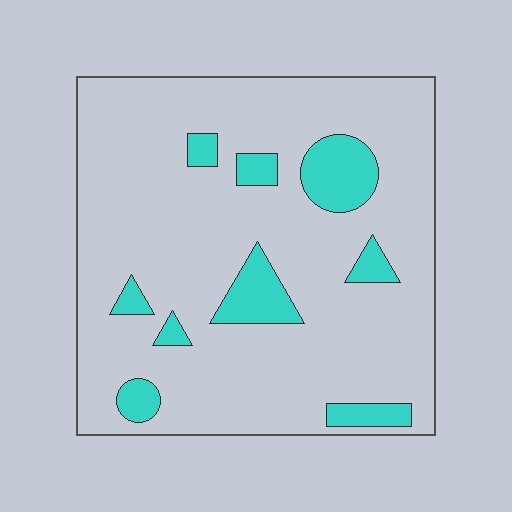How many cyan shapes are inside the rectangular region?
9.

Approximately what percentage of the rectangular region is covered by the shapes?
Approximately 15%.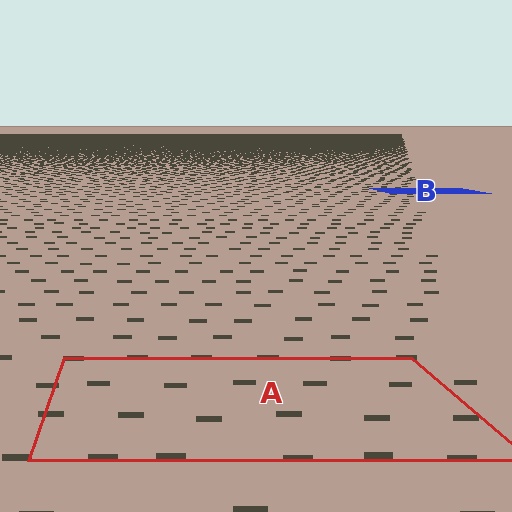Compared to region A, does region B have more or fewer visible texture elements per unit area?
Region B has more texture elements per unit area — they are packed more densely because it is farther away.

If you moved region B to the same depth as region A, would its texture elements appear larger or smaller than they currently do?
They would appear larger. At a closer depth, the same texture elements are projected at a bigger on-screen size.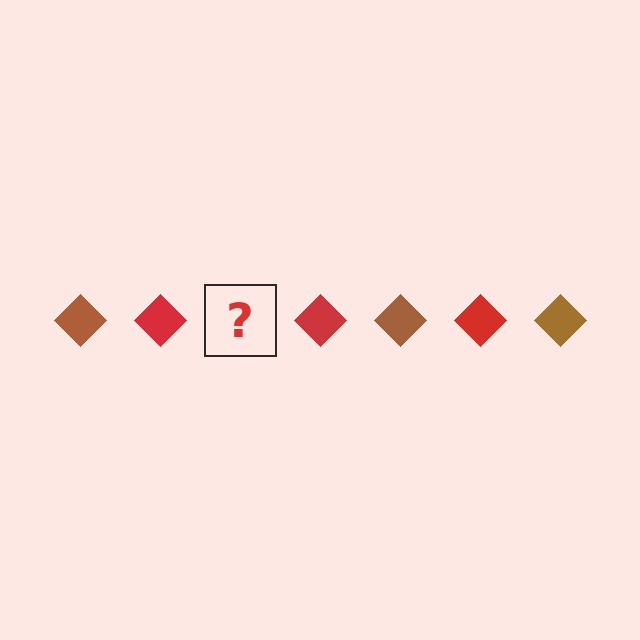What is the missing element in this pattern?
The missing element is a brown diamond.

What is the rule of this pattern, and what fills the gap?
The rule is that the pattern cycles through brown, red diamonds. The gap should be filled with a brown diamond.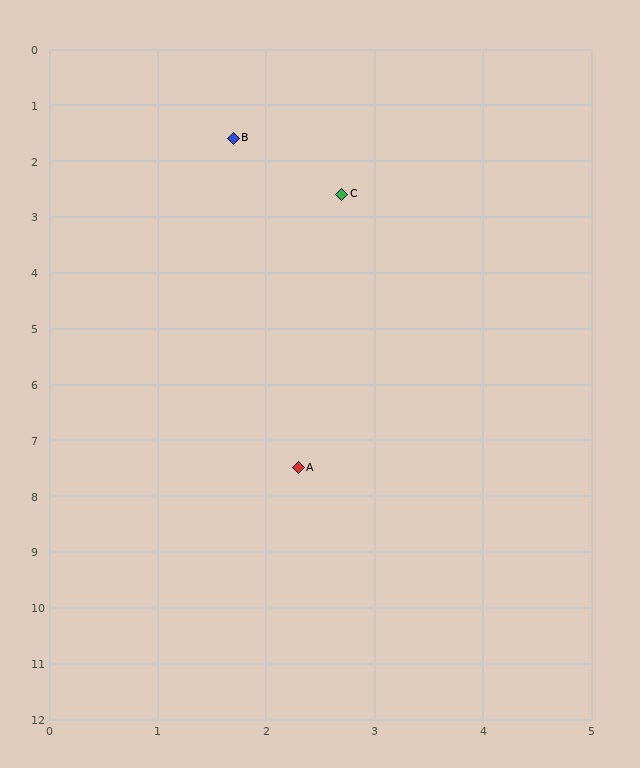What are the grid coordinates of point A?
Point A is at approximately (2.3, 7.5).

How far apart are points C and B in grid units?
Points C and B are about 1.4 grid units apart.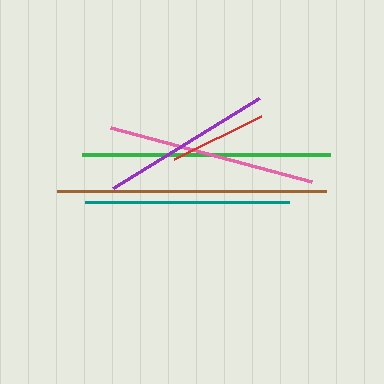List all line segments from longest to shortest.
From longest to shortest: brown, green, pink, teal, purple, red.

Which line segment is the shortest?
The red line is the shortest at approximately 97 pixels.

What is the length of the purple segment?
The purple segment is approximately 172 pixels long.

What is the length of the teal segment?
The teal segment is approximately 204 pixels long.